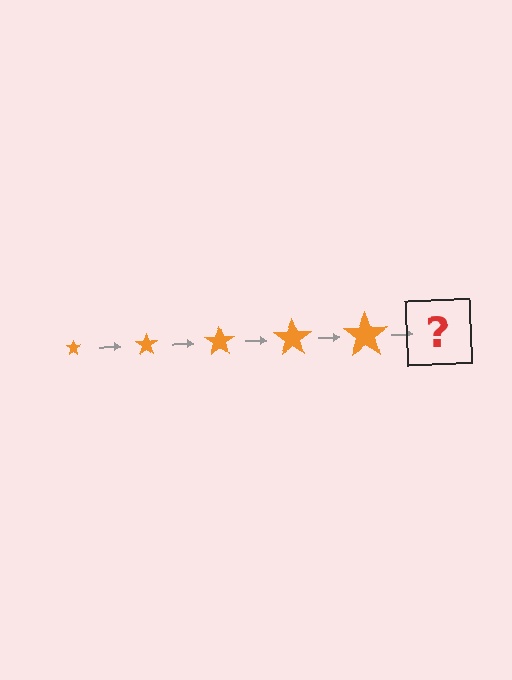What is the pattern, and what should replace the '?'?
The pattern is that the star gets progressively larger each step. The '?' should be an orange star, larger than the previous one.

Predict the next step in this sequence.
The next step is an orange star, larger than the previous one.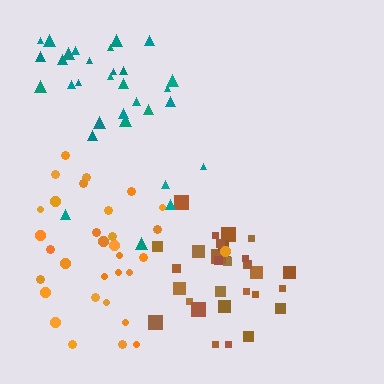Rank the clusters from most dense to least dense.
brown, orange, teal.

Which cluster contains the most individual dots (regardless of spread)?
Teal (32).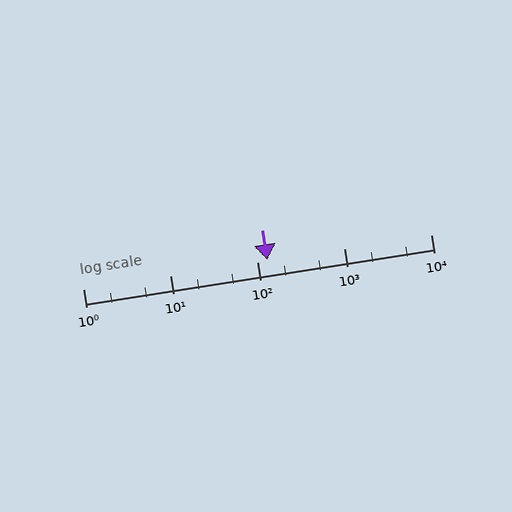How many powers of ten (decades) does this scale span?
The scale spans 4 decades, from 1 to 10000.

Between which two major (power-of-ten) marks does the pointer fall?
The pointer is between 100 and 1000.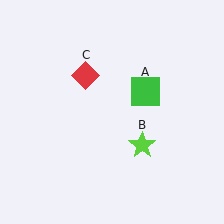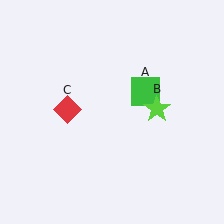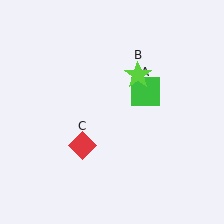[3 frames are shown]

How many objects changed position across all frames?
2 objects changed position: lime star (object B), red diamond (object C).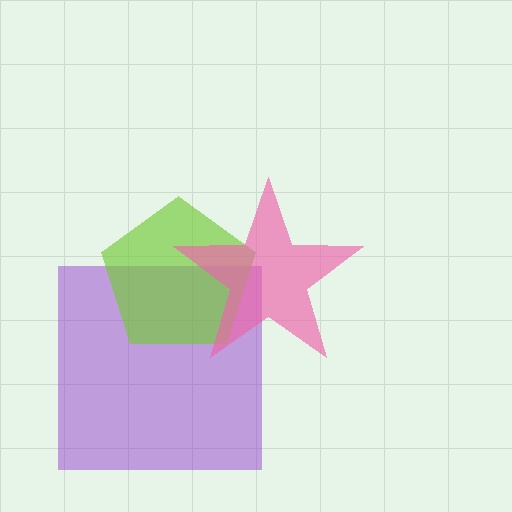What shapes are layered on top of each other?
The layered shapes are: a purple square, a lime pentagon, a pink star.